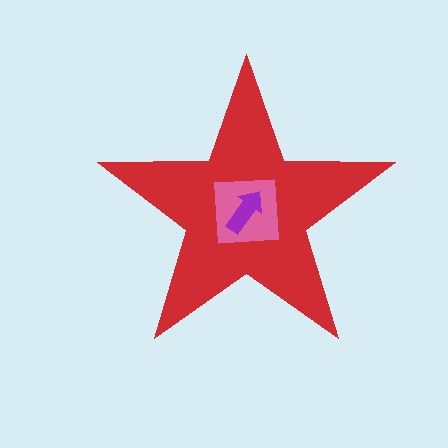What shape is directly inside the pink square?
The purple arrow.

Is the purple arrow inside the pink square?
Yes.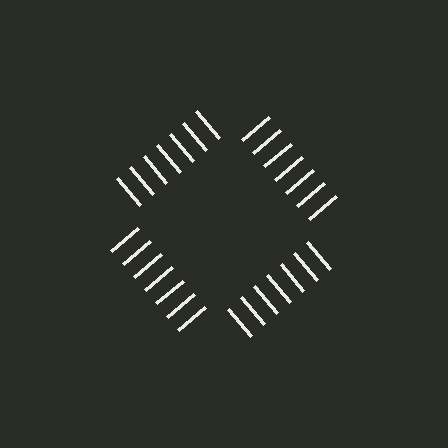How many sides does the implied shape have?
4 sides — the line-ends trace a square.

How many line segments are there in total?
28 — 7 along each of the 4 edges.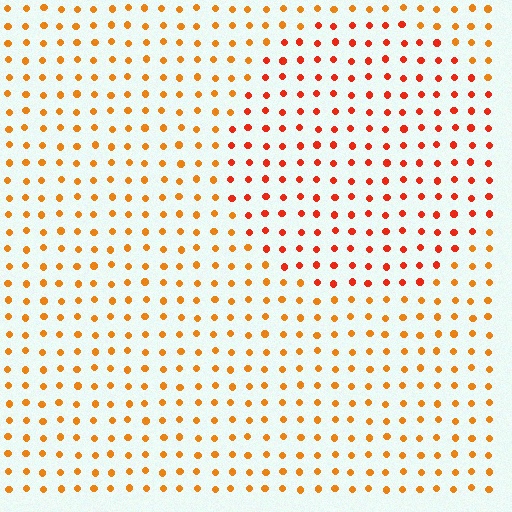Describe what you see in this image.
The image is filled with small orange elements in a uniform arrangement. A circle-shaped region is visible where the elements are tinted to a slightly different hue, forming a subtle color boundary.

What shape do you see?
I see a circle.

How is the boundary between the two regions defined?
The boundary is defined purely by a slight shift in hue (about 26 degrees). Spacing, size, and orientation are identical on both sides.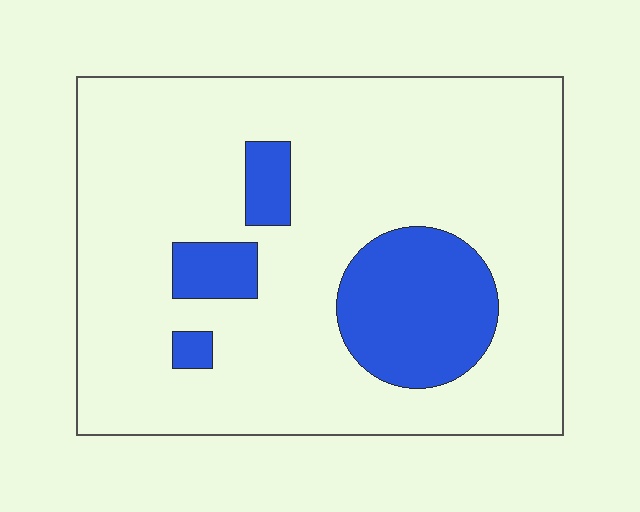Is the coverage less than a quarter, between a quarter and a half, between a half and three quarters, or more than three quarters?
Less than a quarter.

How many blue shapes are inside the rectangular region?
4.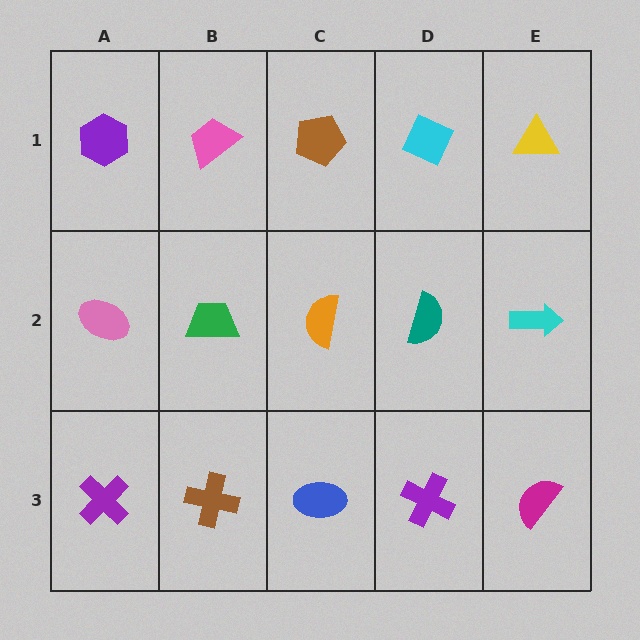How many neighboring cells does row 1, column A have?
2.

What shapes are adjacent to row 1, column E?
A cyan arrow (row 2, column E), a cyan diamond (row 1, column D).